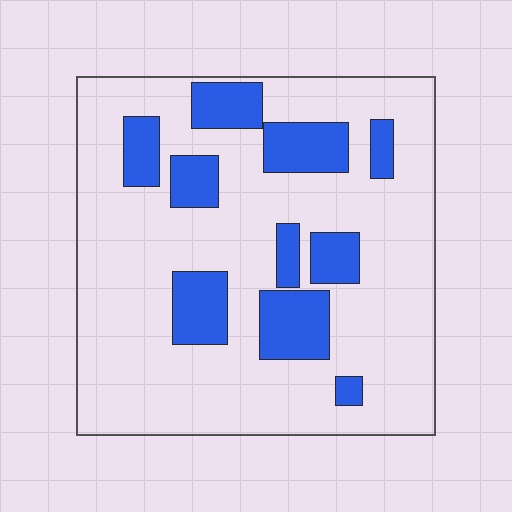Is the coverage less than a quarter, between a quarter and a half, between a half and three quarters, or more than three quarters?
Less than a quarter.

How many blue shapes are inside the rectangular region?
10.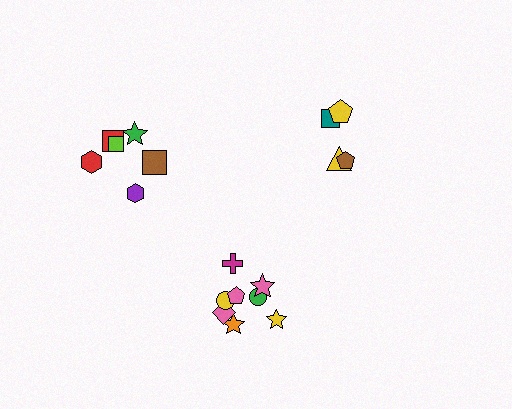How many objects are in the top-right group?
There are 4 objects.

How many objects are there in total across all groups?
There are 18 objects.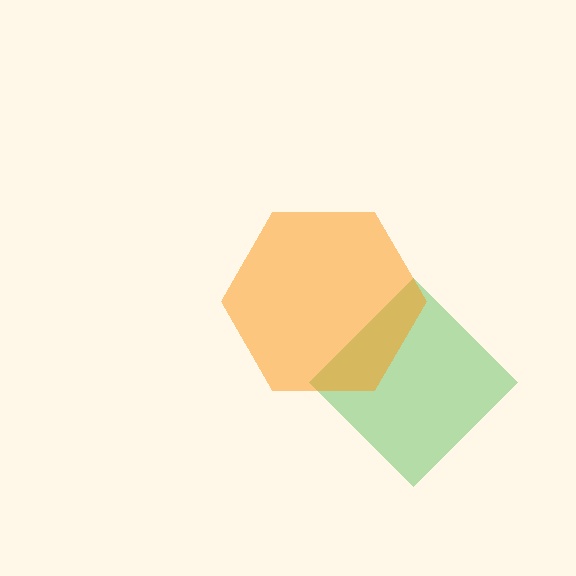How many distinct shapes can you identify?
There are 2 distinct shapes: a green diamond, an orange hexagon.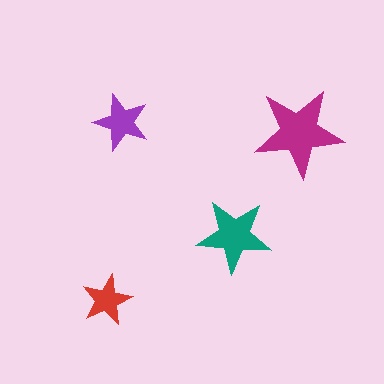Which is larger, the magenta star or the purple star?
The magenta one.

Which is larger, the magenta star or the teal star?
The magenta one.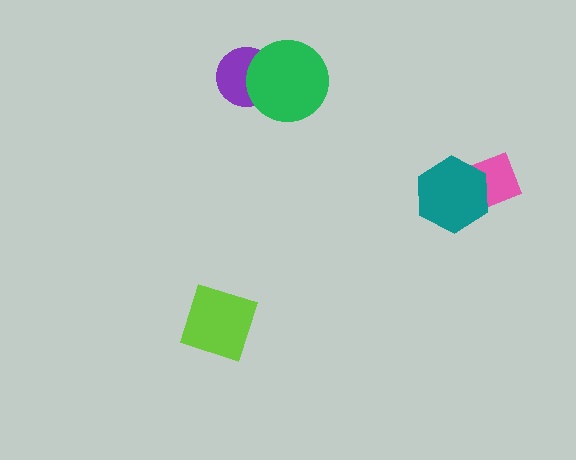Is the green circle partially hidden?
No, no other shape covers it.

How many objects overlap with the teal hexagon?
1 object overlaps with the teal hexagon.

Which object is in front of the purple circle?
The green circle is in front of the purple circle.